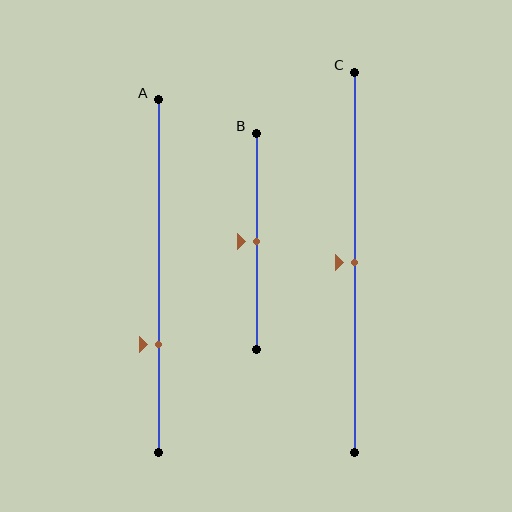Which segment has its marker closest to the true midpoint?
Segment B has its marker closest to the true midpoint.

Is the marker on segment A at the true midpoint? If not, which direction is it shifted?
No, the marker on segment A is shifted downward by about 20% of the segment length.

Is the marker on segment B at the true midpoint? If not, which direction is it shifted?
Yes, the marker on segment B is at the true midpoint.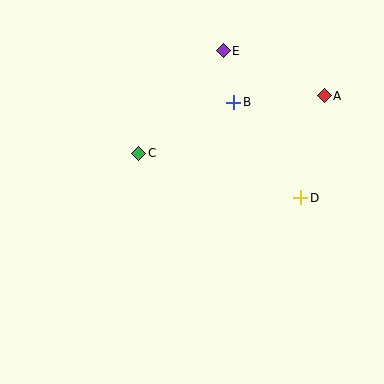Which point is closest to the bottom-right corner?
Point D is closest to the bottom-right corner.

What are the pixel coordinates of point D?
Point D is at (301, 198).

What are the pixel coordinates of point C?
Point C is at (139, 153).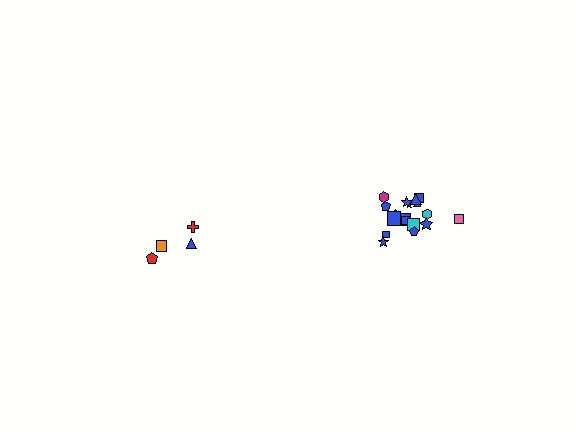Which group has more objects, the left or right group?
The right group.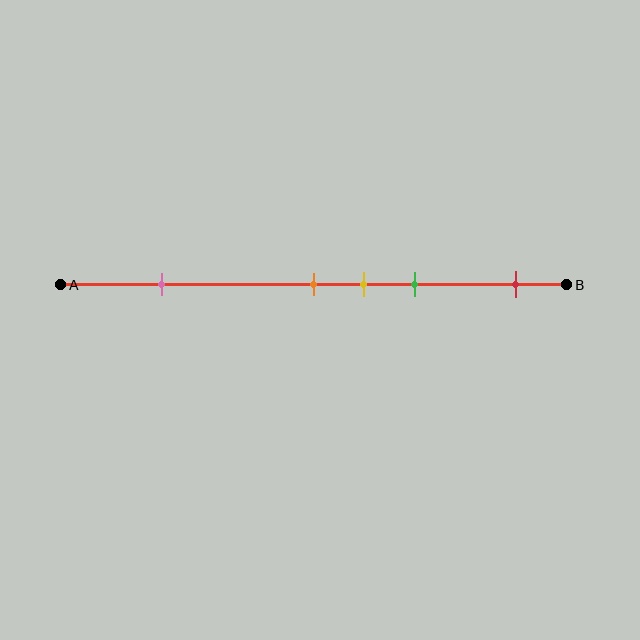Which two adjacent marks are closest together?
The orange and yellow marks are the closest adjacent pair.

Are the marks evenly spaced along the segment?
No, the marks are not evenly spaced.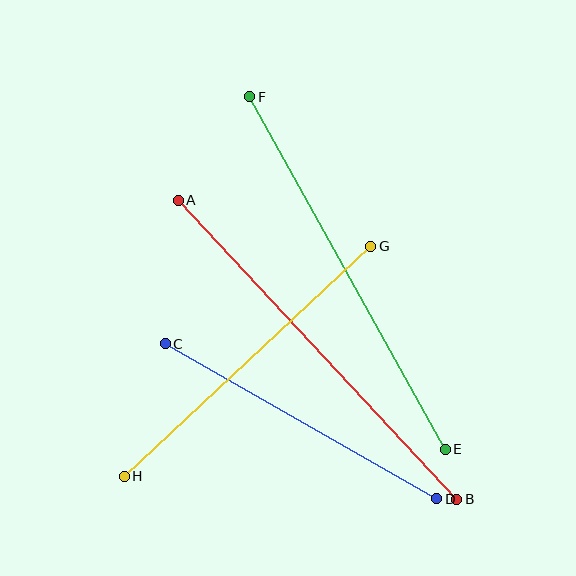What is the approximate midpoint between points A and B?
The midpoint is at approximately (318, 350) pixels.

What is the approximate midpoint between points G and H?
The midpoint is at approximately (248, 361) pixels.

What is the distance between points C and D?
The distance is approximately 312 pixels.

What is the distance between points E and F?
The distance is approximately 403 pixels.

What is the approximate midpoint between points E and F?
The midpoint is at approximately (348, 273) pixels.